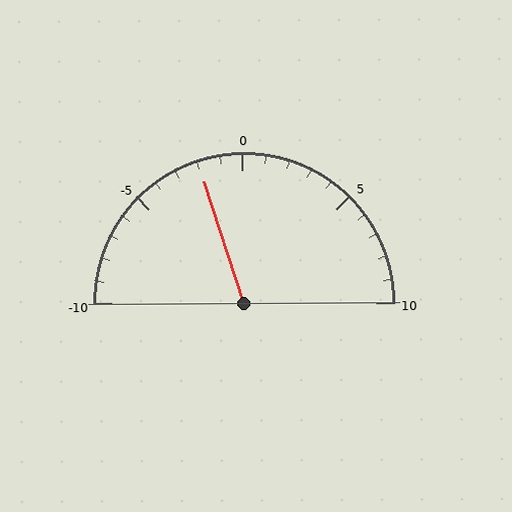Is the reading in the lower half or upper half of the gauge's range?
The reading is in the lower half of the range (-10 to 10).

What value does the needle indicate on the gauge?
The needle indicates approximately -2.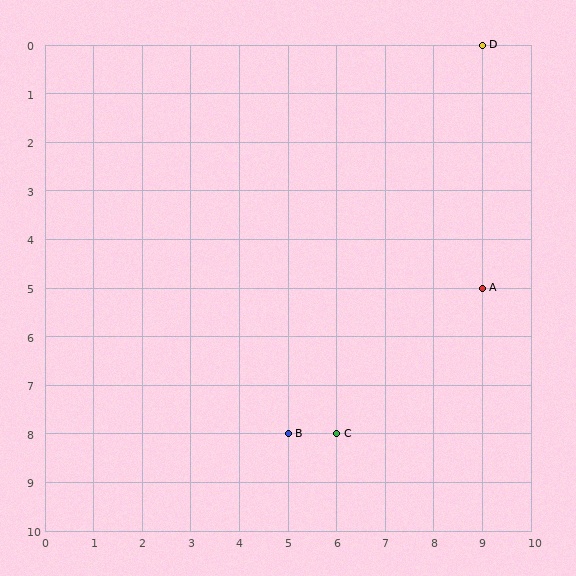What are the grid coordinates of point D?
Point D is at grid coordinates (9, 0).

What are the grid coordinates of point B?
Point B is at grid coordinates (5, 8).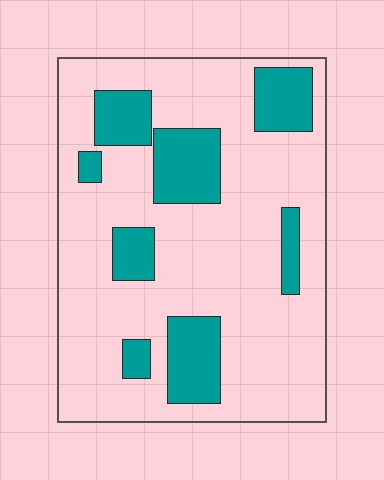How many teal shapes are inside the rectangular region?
8.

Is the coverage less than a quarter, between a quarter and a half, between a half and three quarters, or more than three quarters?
Less than a quarter.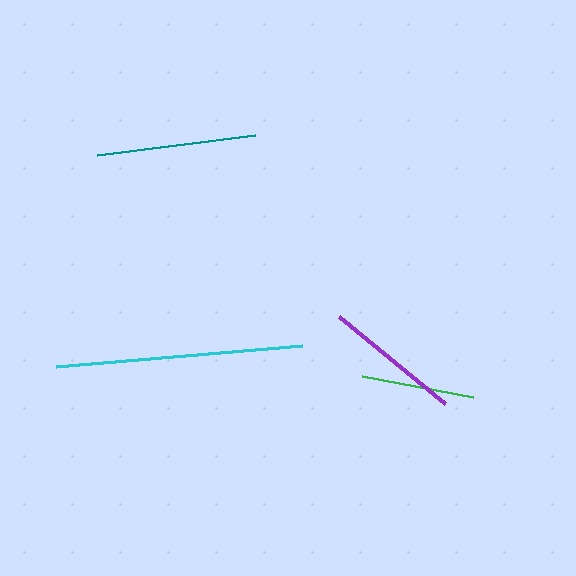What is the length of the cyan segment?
The cyan segment is approximately 247 pixels long.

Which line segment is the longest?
The cyan line is the longest at approximately 247 pixels.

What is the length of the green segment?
The green segment is approximately 112 pixels long.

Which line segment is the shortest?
The green line is the shortest at approximately 112 pixels.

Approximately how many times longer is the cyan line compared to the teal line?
The cyan line is approximately 1.6 times the length of the teal line.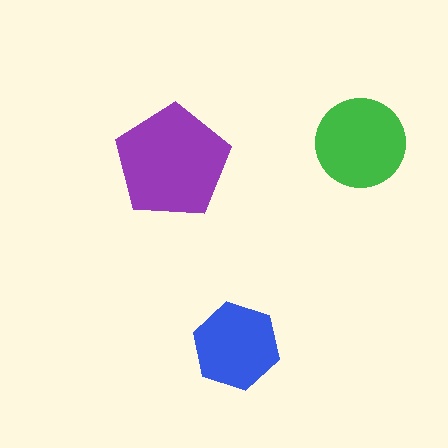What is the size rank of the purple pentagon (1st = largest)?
1st.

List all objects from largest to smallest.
The purple pentagon, the green circle, the blue hexagon.